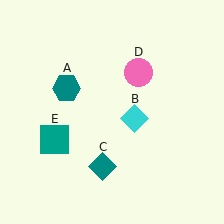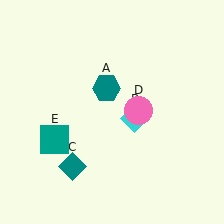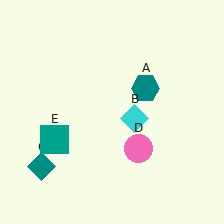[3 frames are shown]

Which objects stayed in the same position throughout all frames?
Cyan diamond (object B) and teal square (object E) remained stationary.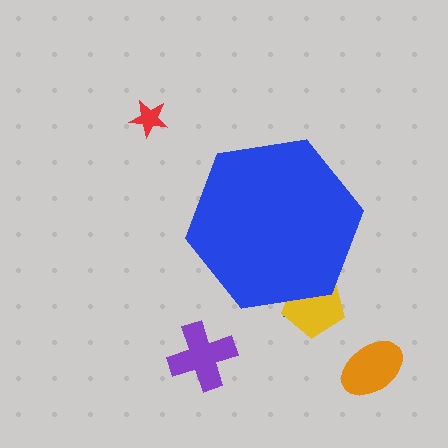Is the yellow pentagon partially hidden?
Yes, the yellow pentagon is partially hidden behind the blue hexagon.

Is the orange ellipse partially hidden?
No, the orange ellipse is fully visible.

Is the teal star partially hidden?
Yes, the teal star is partially hidden behind the blue hexagon.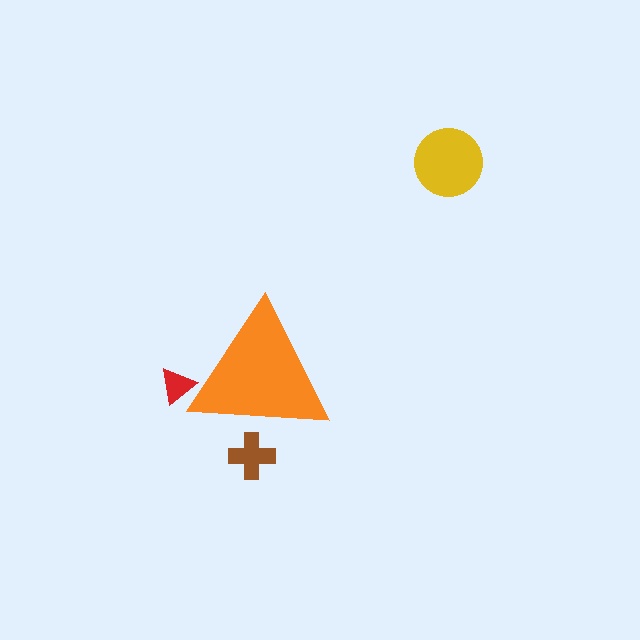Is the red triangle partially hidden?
Yes, the red triangle is partially hidden behind the orange triangle.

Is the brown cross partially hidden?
Yes, the brown cross is partially hidden behind the orange triangle.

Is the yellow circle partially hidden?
No, the yellow circle is fully visible.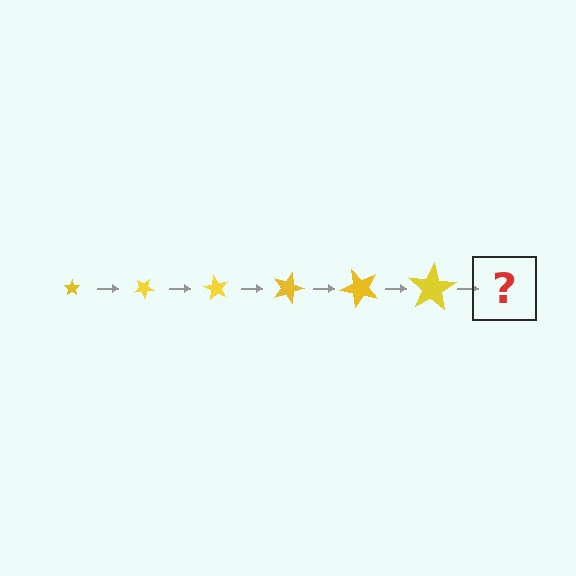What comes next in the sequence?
The next element should be a star, larger than the previous one and rotated 180 degrees from the start.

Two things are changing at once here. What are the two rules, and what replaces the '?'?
The two rules are that the star grows larger each step and it rotates 30 degrees each step. The '?' should be a star, larger than the previous one and rotated 180 degrees from the start.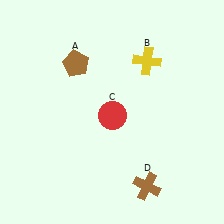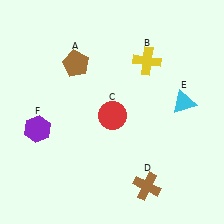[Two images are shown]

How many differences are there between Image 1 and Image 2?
There are 2 differences between the two images.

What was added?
A cyan triangle (E), a purple hexagon (F) were added in Image 2.